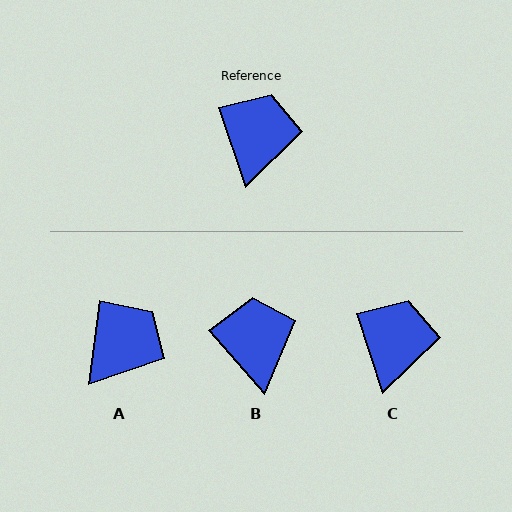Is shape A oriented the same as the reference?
No, it is off by about 26 degrees.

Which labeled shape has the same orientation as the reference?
C.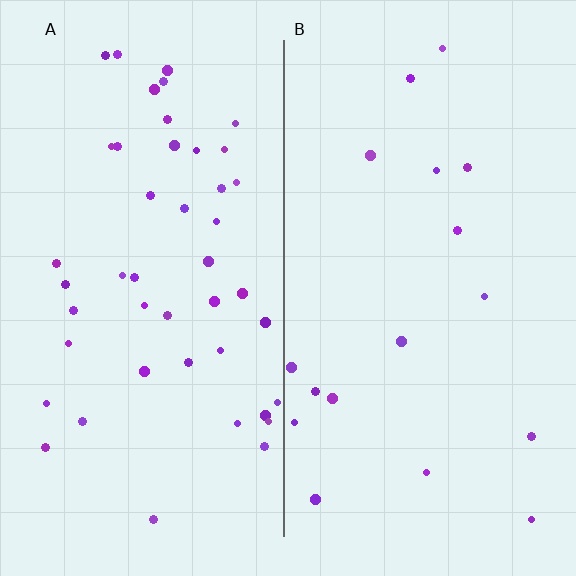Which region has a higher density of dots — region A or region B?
A (the left).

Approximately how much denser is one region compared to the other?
Approximately 2.6× — region A over region B.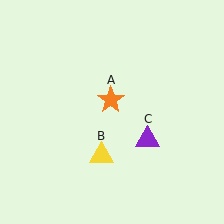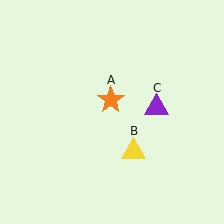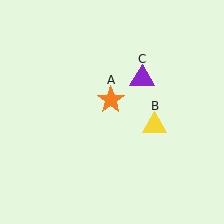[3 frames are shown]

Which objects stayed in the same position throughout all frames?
Orange star (object A) remained stationary.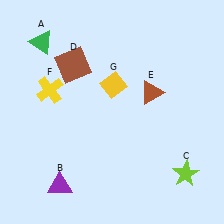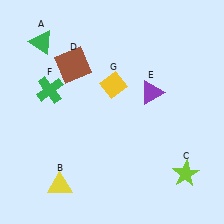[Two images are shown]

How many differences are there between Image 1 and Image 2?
There are 3 differences between the two images.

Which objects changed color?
B changed from purple to yellow. E changed from brown to purple. F changed from yellow to green.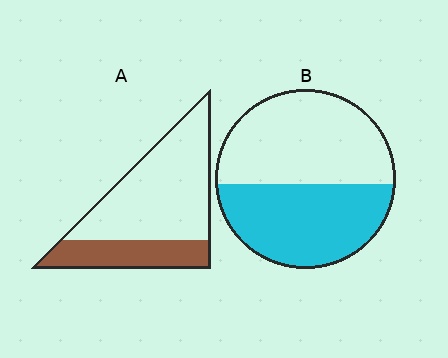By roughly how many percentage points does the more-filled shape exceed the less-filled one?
By roughly 15 percentage points (B over A).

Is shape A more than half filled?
No.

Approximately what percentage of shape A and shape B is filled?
A is approximately 30% and B is approximately 45%.